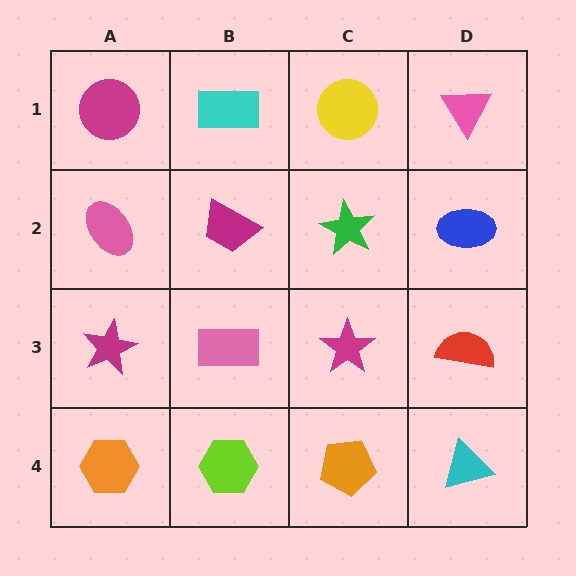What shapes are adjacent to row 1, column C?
A green star (row 2, column C), a cyan rectangle (row 1, column B), a pink triangle (row 1, column D).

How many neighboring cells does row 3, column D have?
3.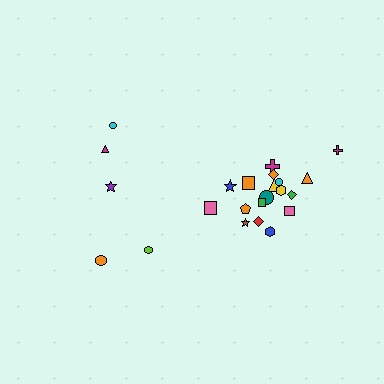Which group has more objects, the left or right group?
The right group.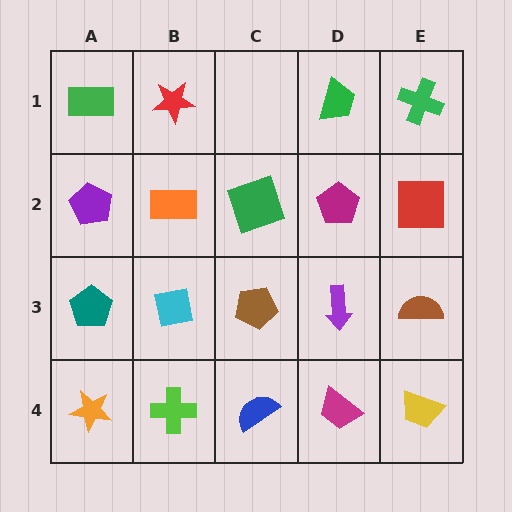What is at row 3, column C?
A brown pentagon.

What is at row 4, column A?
An orange star.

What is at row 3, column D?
A purple arrow.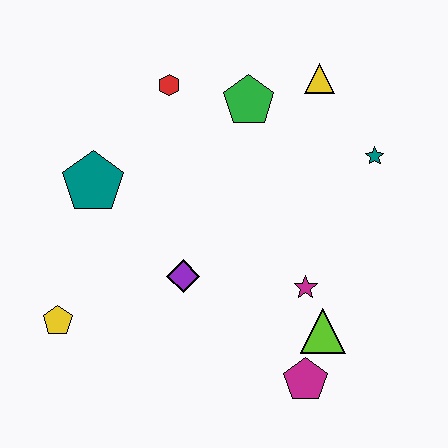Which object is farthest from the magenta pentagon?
The red hexagon is farthest from the magenta pentagon.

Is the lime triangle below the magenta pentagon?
No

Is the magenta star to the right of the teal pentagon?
Yes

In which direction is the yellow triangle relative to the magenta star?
The yellow triangle is above the magenta star.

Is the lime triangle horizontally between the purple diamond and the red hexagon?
No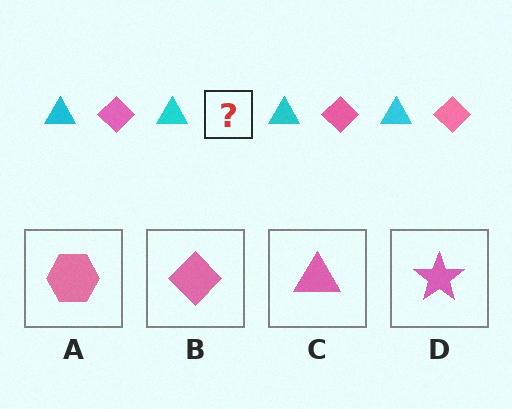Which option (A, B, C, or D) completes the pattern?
B.